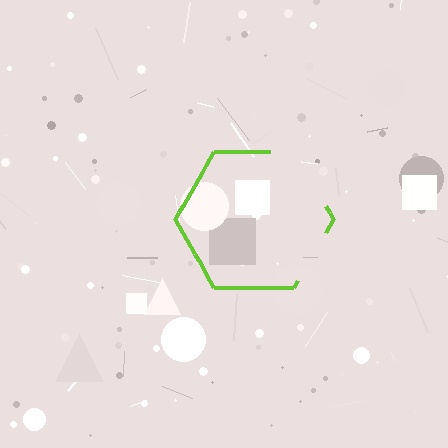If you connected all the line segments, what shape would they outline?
They would outline a hexagon.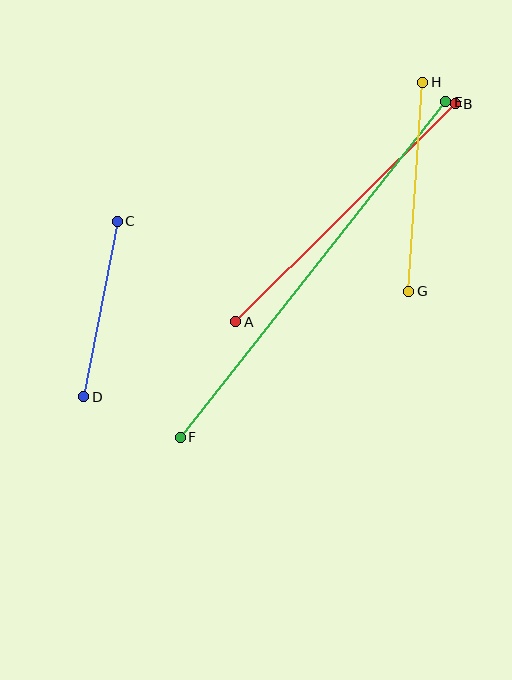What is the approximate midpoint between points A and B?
The midpoint is at approximately (345, 213) pixels.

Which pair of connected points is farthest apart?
Points E and F are farthest apart.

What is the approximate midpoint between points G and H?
The midpoint is at approximately (416, 187) pixels.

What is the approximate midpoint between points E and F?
The midpoint is at approximately (313, 269) pixels.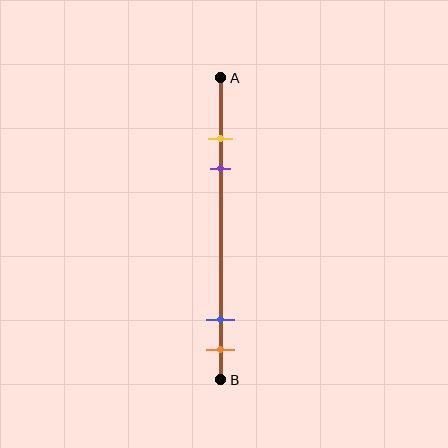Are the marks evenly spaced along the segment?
No, the marks are not evenly spaced.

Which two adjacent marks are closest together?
The yellow and purple marks are the closest adjacent pair.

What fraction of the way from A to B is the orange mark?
The orange mark is approximately 90% (0.9) of the way from A to B.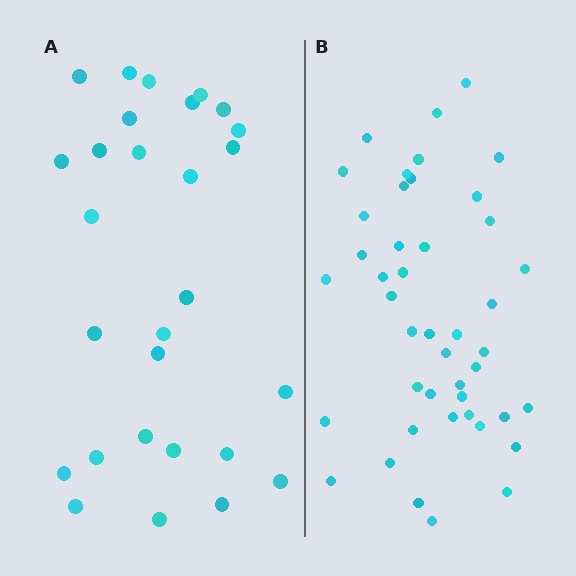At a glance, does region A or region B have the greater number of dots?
Region B (the right region) has more dots.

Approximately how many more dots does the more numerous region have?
Region B has approximately 15 more dots than region A.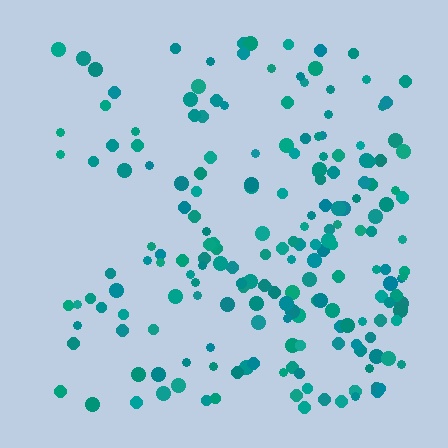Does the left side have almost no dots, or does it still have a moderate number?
Still a moderate number, just noticeably fewer than the right.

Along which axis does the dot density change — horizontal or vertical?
Horizontal.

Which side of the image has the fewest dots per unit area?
The left.